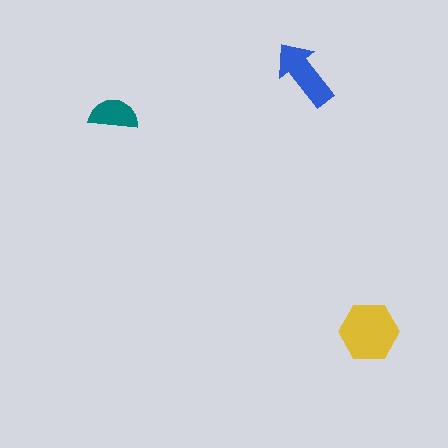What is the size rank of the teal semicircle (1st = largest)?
3rd.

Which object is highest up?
The blue arrow is topmost.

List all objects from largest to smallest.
The yellow hexagon, the blue arrow, the teal semicircle.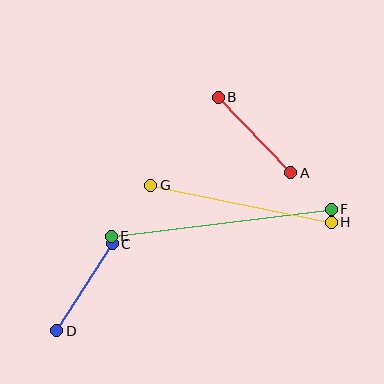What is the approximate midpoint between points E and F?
The midpoint is at approximately (221, 223) pixels.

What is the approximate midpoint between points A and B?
The midpoint is at approximately (254, 135) pixels.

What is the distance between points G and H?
The distance is approximately 184 pixels.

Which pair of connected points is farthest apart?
Points E and F are farthest apart.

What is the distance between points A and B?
The distance is approximately 105 pixels.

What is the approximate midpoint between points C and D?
The midpoint is at approximately (85, 287) pixels.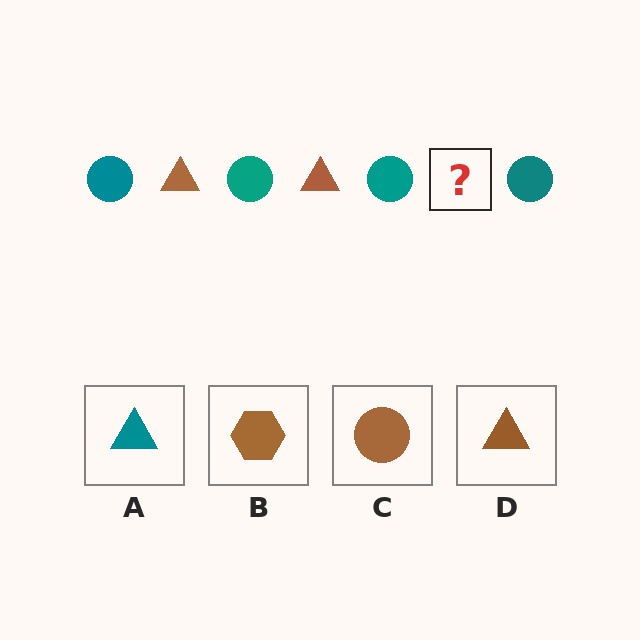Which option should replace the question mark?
Option D.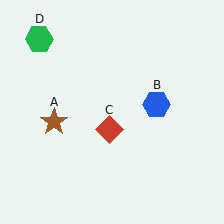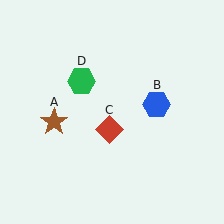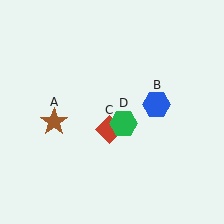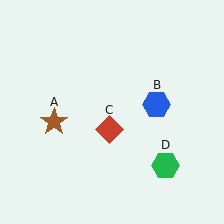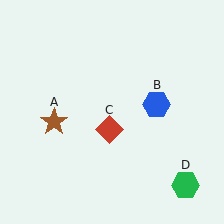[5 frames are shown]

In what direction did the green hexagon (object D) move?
The green hexagon (object D) moved down and to the right.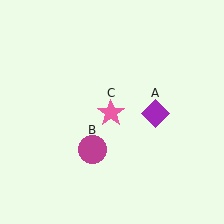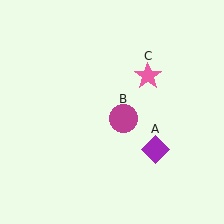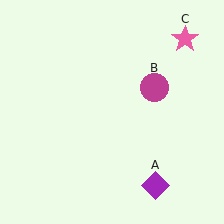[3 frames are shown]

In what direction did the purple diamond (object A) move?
The purple diamond (object A) moved down.